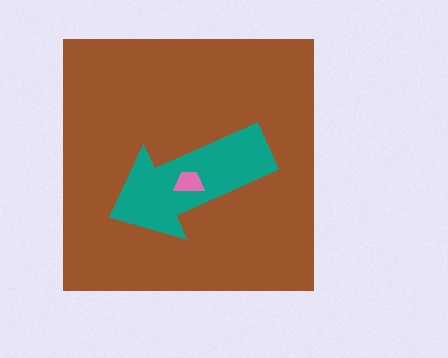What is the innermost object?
The pink trapezoid.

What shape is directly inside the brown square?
The teal arrow.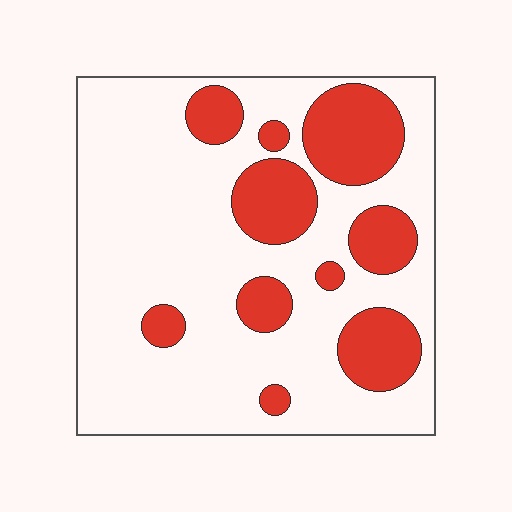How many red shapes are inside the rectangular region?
10.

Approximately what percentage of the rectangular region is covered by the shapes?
Approximately 25%.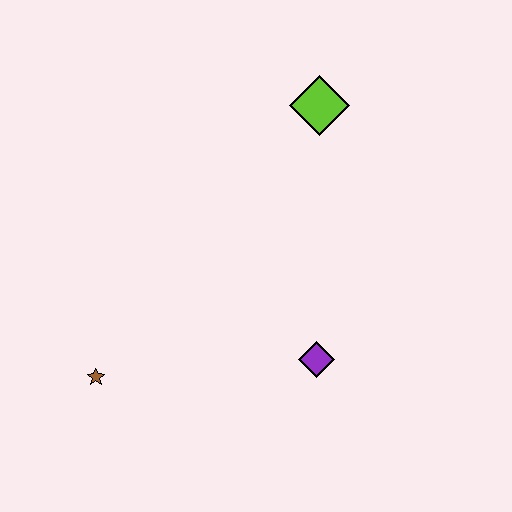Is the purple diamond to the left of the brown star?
No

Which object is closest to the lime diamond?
The purple diamond is closest to the lime diamond.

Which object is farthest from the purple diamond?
The lime diamond is farthest from the purple diamond.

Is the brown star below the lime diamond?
Yes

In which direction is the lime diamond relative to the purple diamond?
The lime diamond is above the purple diamond.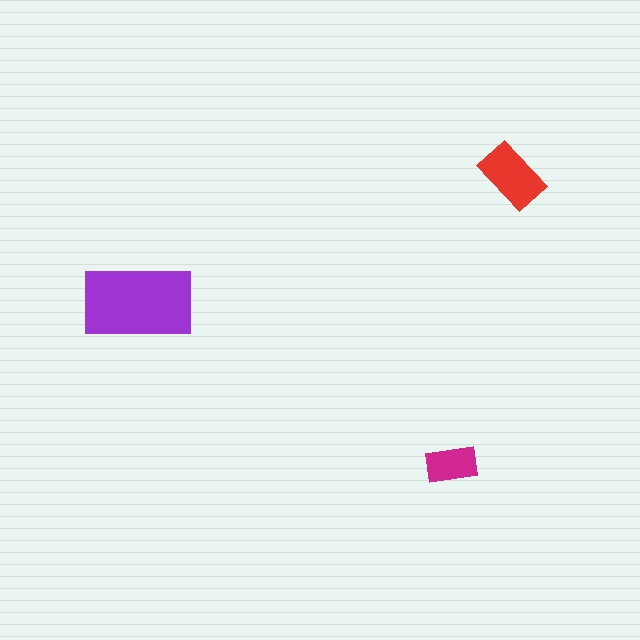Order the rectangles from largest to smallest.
the purple one, the red one, the magenta one.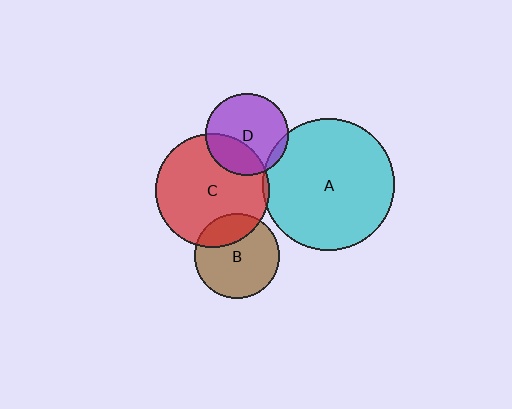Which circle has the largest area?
Circle A (cyan).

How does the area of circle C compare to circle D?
Approximately 1.9 times.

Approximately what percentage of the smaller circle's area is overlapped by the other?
Approximately 25%.